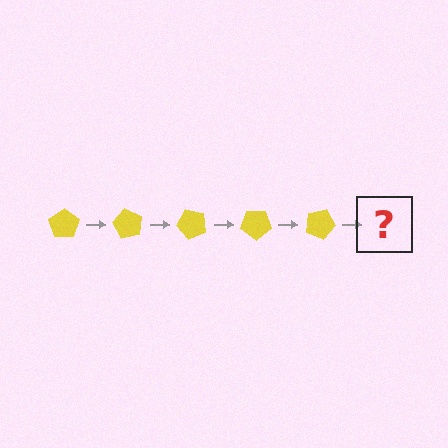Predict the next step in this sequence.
The next step is a yellow pentagon rotated 300 degrees.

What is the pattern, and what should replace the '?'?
The pattern is that the pentagon rotates 60 degrees each step. The '?' should be a yellow pentagon rotated 300 degrees.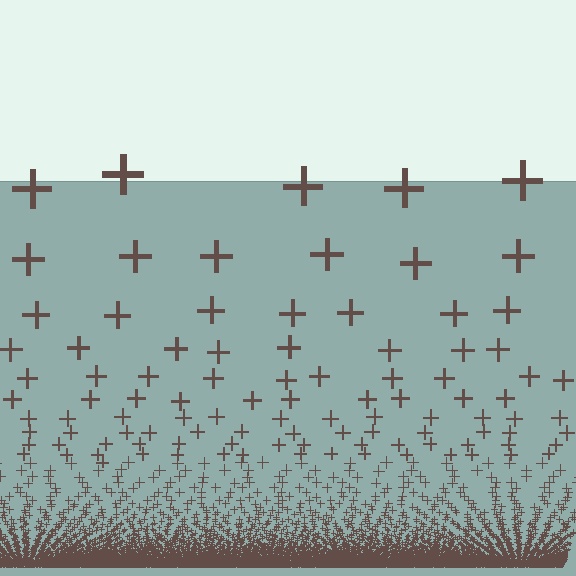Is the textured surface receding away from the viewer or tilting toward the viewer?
The surface appears to tilt toward the viewer. Texture elements get larger and sparser toward the top.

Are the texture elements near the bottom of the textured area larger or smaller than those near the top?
Smaller. The gradient is inverted — elements near the bottom are smaller and denser.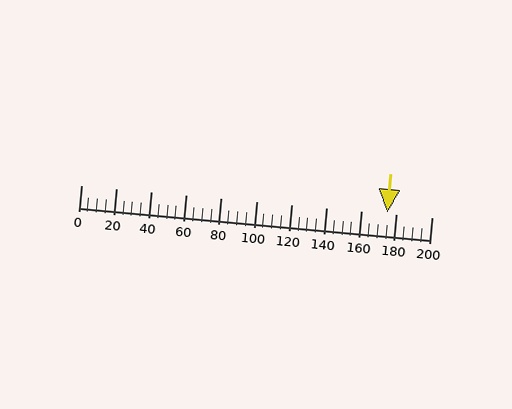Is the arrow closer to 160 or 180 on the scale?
The arrow is closer to 180.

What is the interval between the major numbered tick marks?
The major tick marks are spaced 20 units apart.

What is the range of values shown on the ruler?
The ruler shows values from 0 to 200.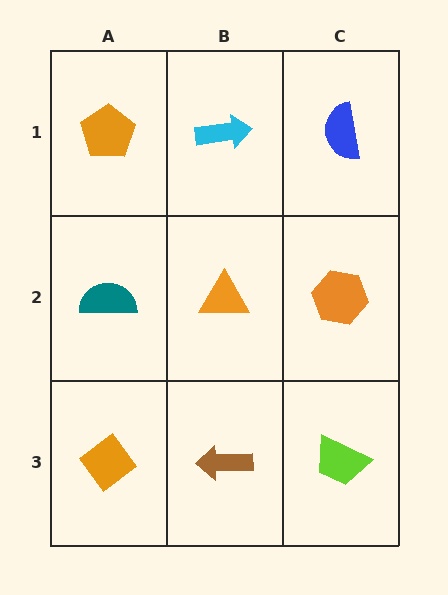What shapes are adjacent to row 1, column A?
A teal semicircle (row 2, column A), a cyan arrow (row 1, column B).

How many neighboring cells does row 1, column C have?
2.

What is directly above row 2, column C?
A blue semicircle.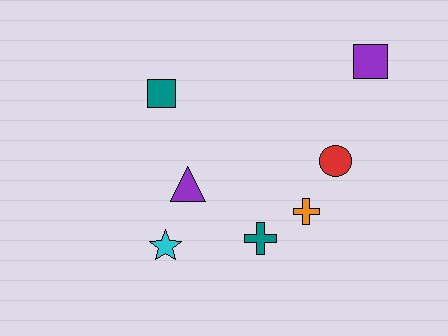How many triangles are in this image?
There is 1 triangle.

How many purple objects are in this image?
There are 2 purple objects.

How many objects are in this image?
There are 7 objects.